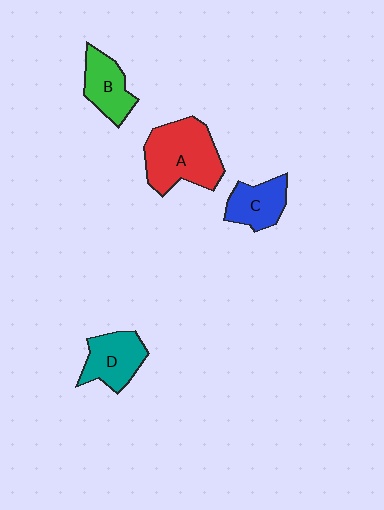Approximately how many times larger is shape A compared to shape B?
Approximately 1.7 times.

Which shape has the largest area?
Shape A (red).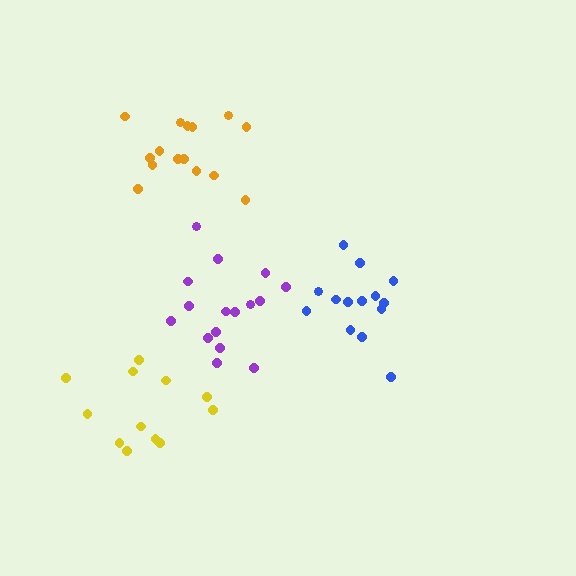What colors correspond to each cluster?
The clusters are colored: blue, orange, yellow, purple.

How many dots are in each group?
Group 1: 14 dots, Group 2: 15 dots, Group 3: 12 dots, Group 4: 16 dots (57 total).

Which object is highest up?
The orange cluster is topmost.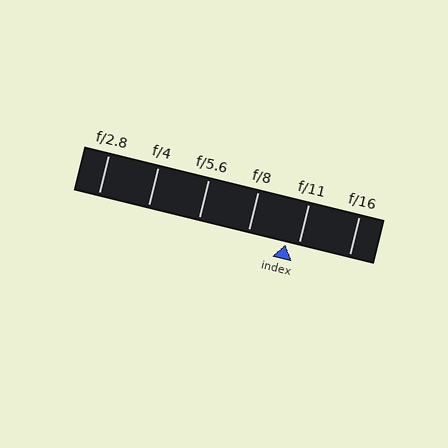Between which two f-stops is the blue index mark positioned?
The index mark is between f/8 and f/11.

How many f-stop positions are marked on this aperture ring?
There are 6 f-stop positions marked.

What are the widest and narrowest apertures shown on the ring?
The widest aperture shown is f/2.8 and the narrowest is f/16.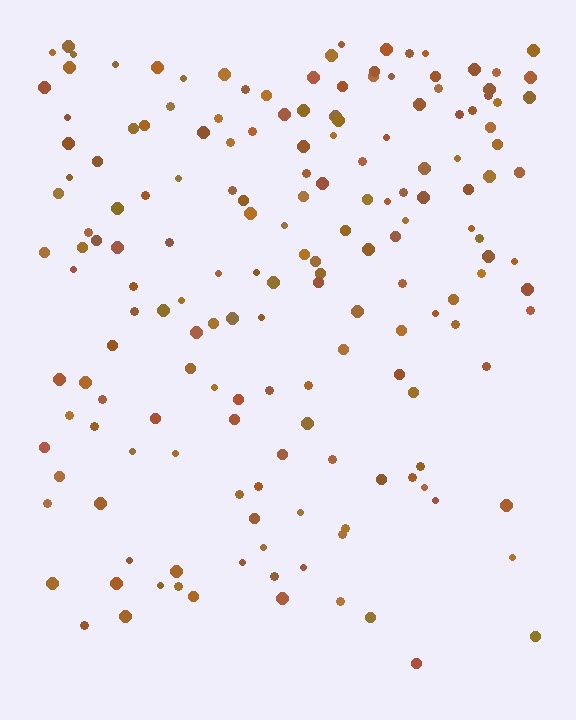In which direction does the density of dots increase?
From bottom to top, with the top side densest.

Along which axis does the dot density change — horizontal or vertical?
Vertical.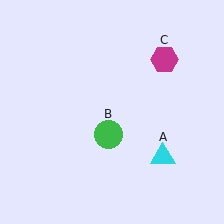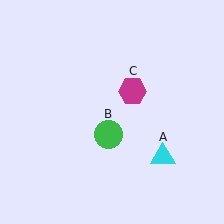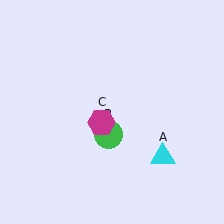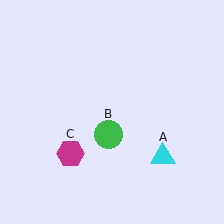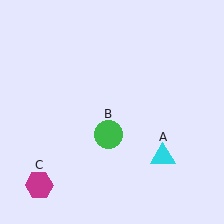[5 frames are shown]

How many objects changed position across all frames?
1 object changed position: magenta hexagon (object C).